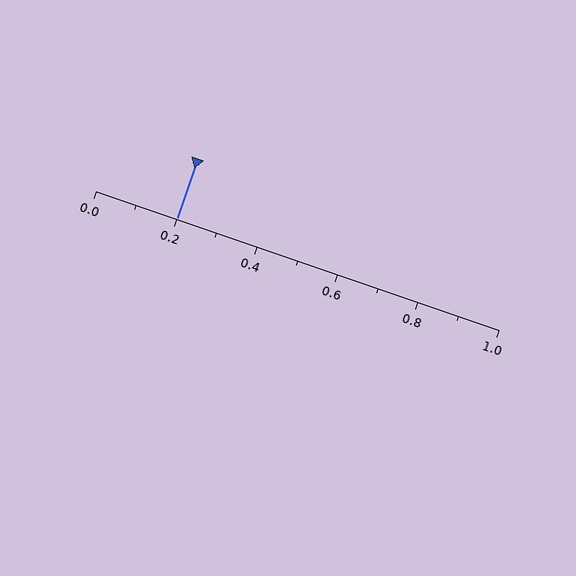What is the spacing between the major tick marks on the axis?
The major ticks are spaced 0.2 apart.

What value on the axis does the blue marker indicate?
The marker indicates approximately 0.2.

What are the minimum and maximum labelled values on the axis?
The axis runs from 0.0 to 1.0.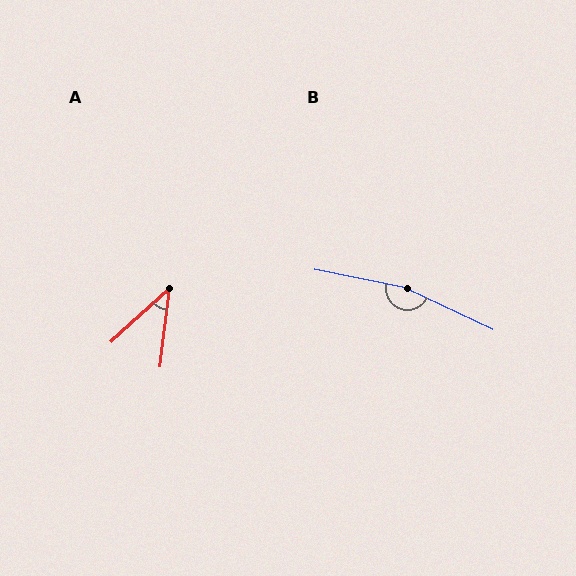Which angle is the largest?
B, at approximately 166 degrees.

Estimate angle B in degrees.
Approximately 166 degrees.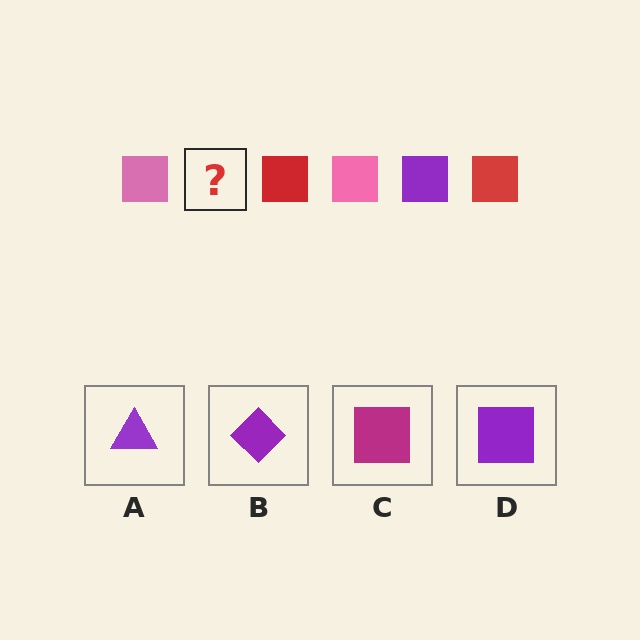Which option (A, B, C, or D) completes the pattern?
D.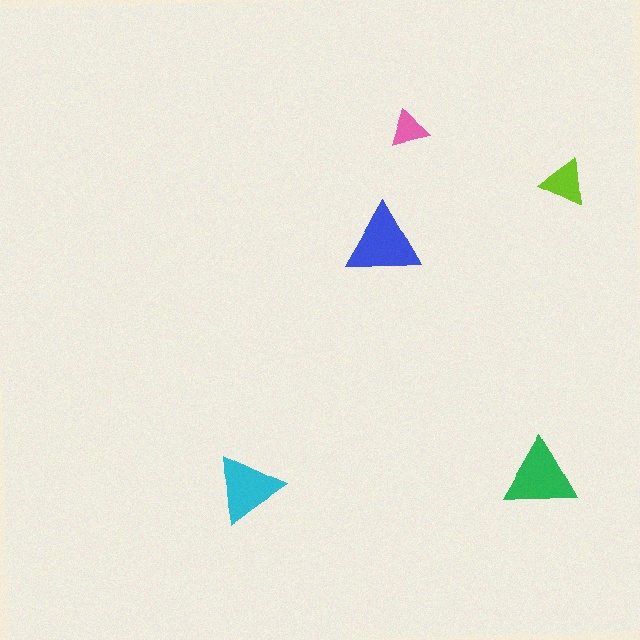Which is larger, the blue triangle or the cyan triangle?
The blue one.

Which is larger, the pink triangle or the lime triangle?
The lime one.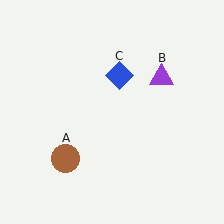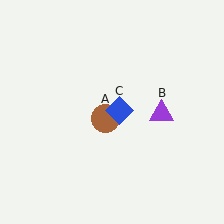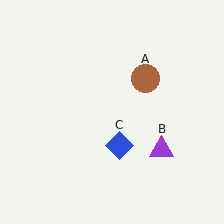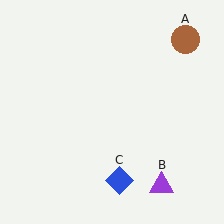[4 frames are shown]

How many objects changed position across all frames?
3 objects changed position: brown circle (object A), purple triangle (object B), blue diamond (object C).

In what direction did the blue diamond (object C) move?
The blue diamond (object C) moved down.